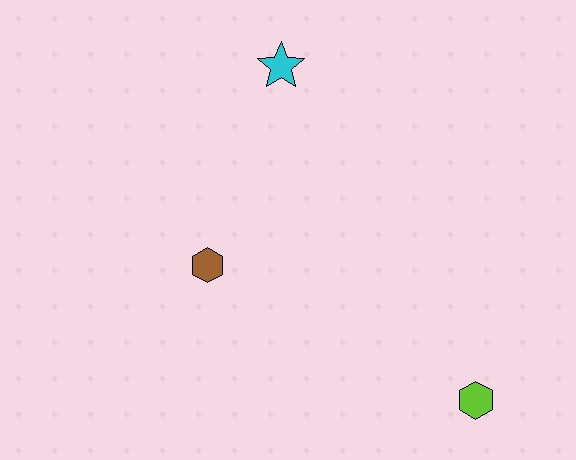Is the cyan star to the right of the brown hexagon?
Yes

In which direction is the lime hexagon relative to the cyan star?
The lime hexagon is below the cyan star.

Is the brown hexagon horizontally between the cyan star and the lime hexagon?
No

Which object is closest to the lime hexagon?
The brown hexagon is closest to the lime hexagon.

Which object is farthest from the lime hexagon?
The cyan star is farthest from the lime hexagon.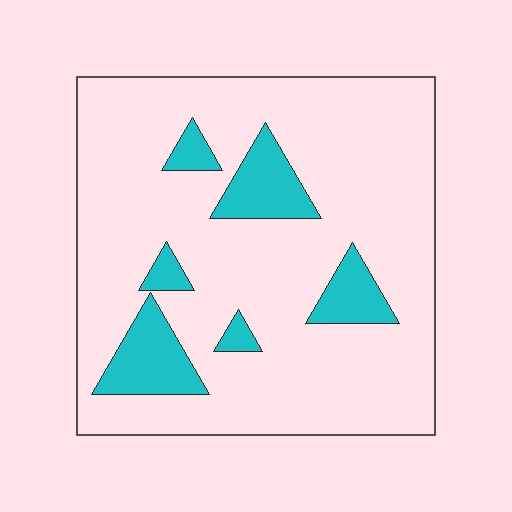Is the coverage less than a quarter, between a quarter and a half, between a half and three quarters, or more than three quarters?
Less than a quarter.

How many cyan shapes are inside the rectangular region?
6.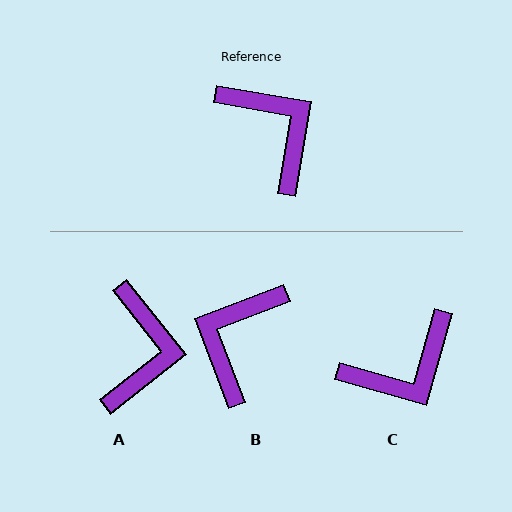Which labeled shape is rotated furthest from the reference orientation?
B, about 121 degrees away.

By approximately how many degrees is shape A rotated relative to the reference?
Approximately 42 degrees clockwise.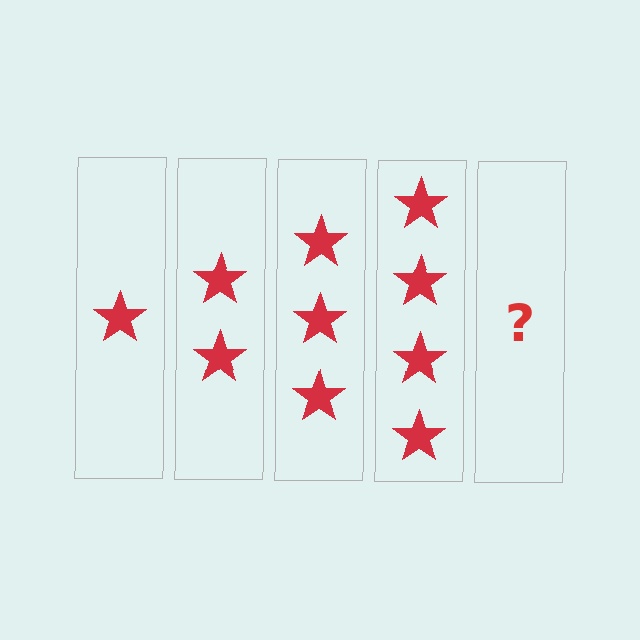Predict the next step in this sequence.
The next step is 5 stars.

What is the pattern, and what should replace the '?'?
The pattern is that each step adds one more star. The '?' should be 5 stars.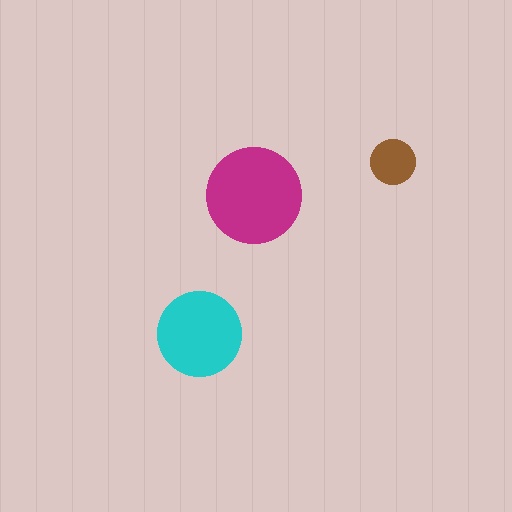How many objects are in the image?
There are 3 objects in the image.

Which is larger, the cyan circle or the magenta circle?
The magenta one.